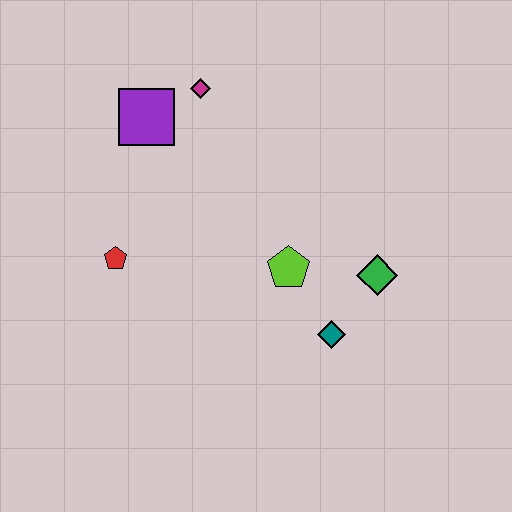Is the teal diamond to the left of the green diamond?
Yes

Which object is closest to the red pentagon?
The purple square is closest to the red pentagon.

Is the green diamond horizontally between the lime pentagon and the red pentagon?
No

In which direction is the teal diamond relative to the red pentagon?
The teal diamond is to the right of the red pentagon.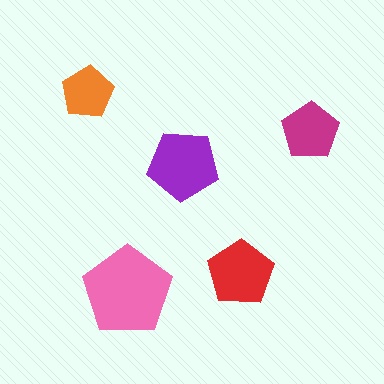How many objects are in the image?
There are 5 objects in the image.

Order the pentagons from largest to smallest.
the pink one, the purple one, the red one, the magenta one, the orange one.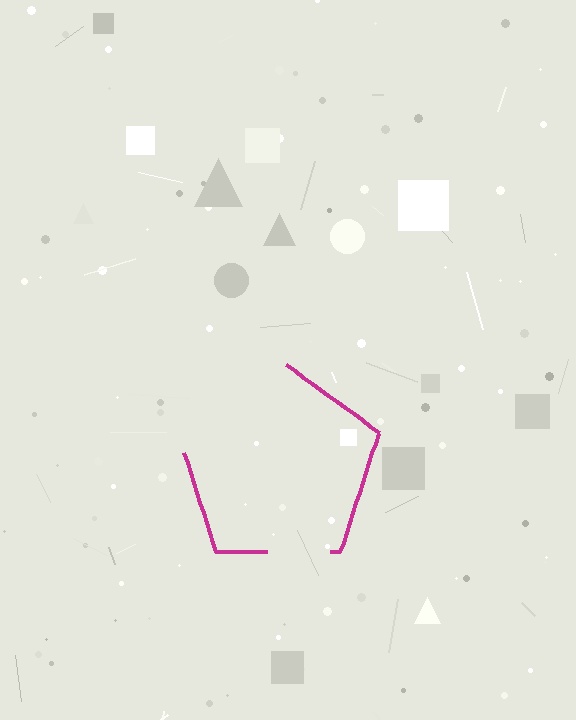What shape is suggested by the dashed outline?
The dashed outline suggests a pentagon.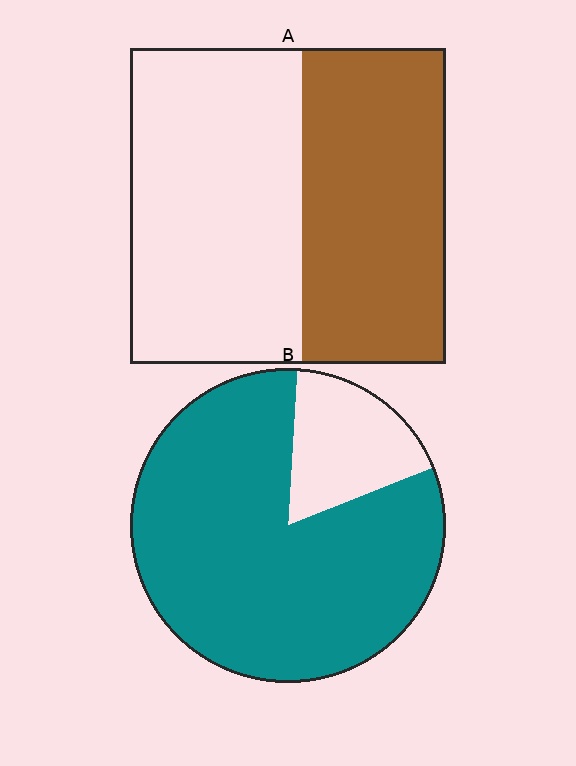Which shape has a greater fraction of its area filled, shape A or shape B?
Shape B.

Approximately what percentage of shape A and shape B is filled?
A is approximately 45% and B is approximately 80%.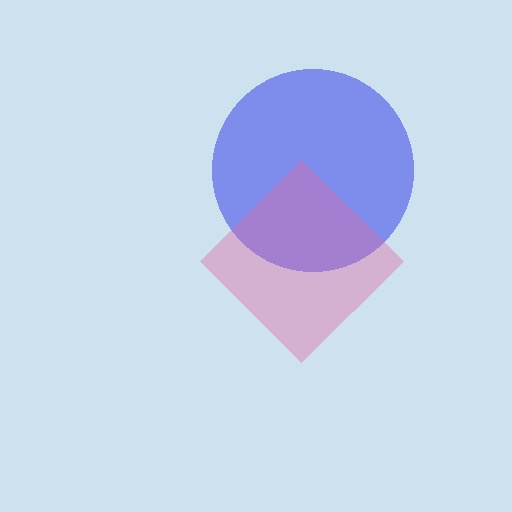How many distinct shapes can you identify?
There are 2 distinct shapes: a blue circle, a pink diamond.